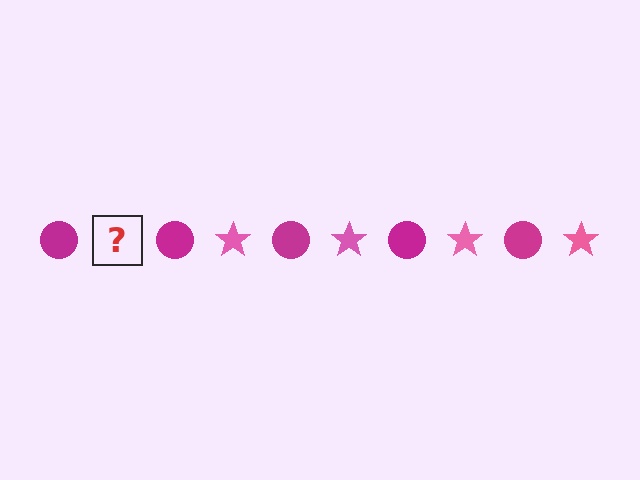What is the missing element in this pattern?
The missing element is a pink star.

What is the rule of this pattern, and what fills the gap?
The rule is that the pattern alternates between magenta circle and pink star. The gap should be filled with a pink star.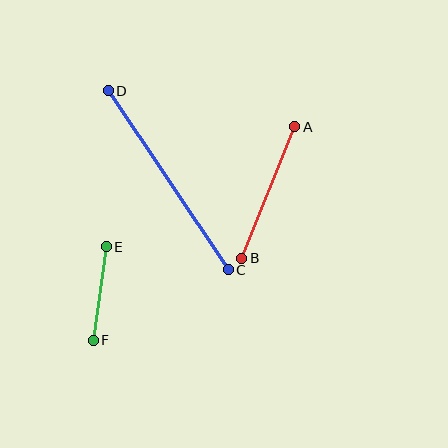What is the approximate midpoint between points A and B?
The midpoint is at approximately (268, 193) pixels.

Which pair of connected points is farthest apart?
Points C and D are farthest apart.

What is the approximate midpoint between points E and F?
The midpoint is at approximately (100, 294) pixels.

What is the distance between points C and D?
The distance is approximately 216 pixels.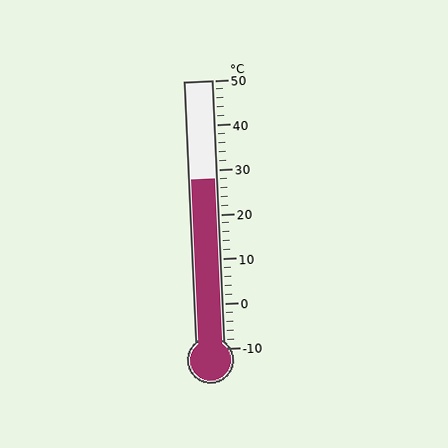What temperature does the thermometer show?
The thermometer shows approximately 28°C.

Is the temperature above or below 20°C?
The temperature is above 20°C.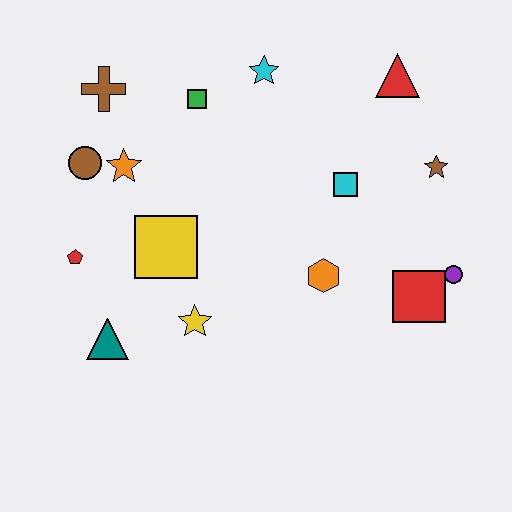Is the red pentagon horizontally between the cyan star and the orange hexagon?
No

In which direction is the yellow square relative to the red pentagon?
The yellow square is to the right of the red pentagon.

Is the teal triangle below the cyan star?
Yes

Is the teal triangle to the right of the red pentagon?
Yes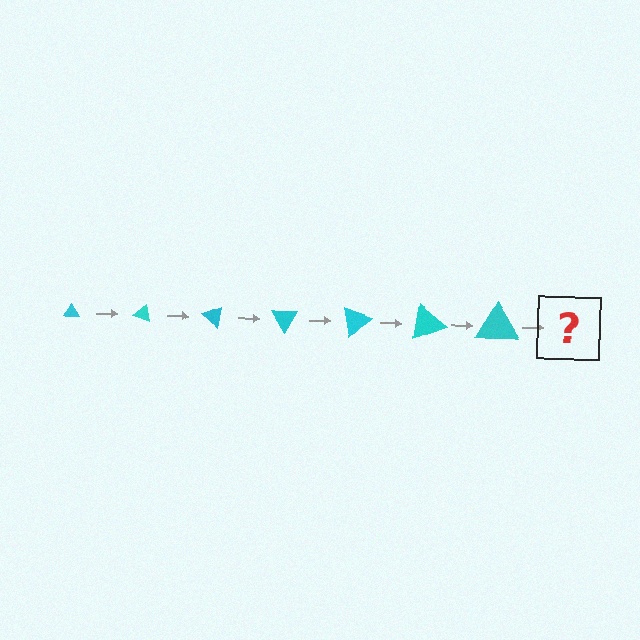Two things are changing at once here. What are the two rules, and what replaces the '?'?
The two rules are that the triangle grows larger each step and it rotates 20 degrees each step. The '?' should be a triangle, larger than the previous one and rotated 140 degrees from the start.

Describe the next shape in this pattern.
It should be a triangle, larger than the previous one and rotated 140 degrees from the start.